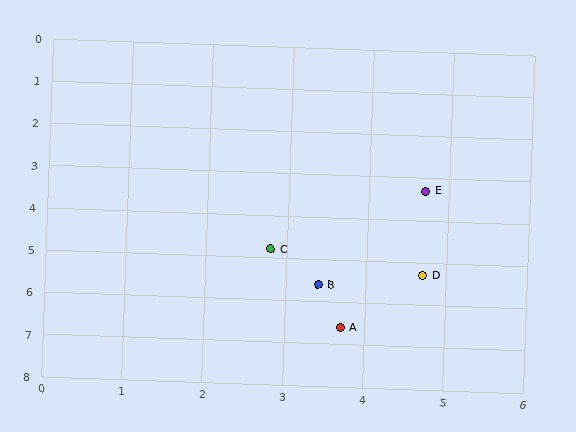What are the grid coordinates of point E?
Point E is at approximately (4.7, 3.3).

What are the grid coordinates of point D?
Point D is at approximately (4.7, 5.3).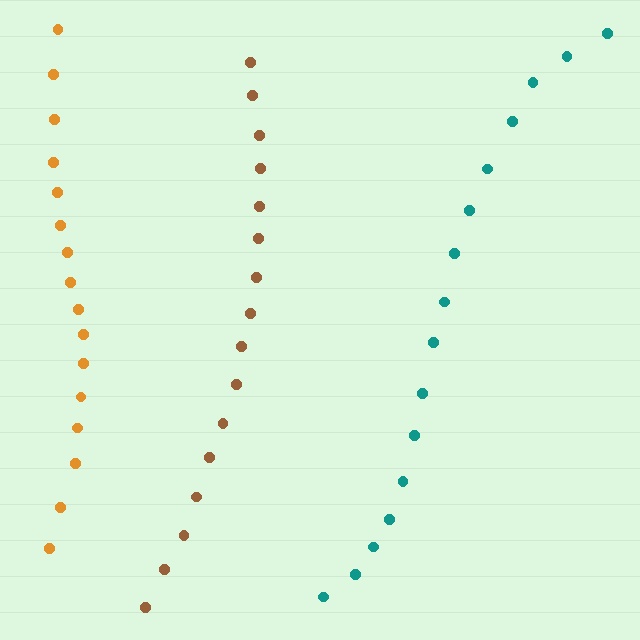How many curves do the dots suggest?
There are 3 distinct paths.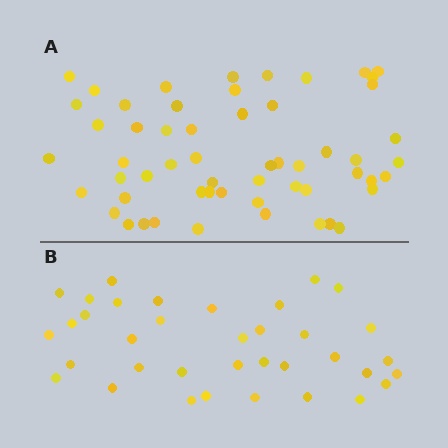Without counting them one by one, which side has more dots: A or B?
Region A (the top region) has more dots.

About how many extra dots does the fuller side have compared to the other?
Region A has approximately 20 more dots than region B.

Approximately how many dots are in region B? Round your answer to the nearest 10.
About 40 dots. (The exact count is 36, which rounds to 40.)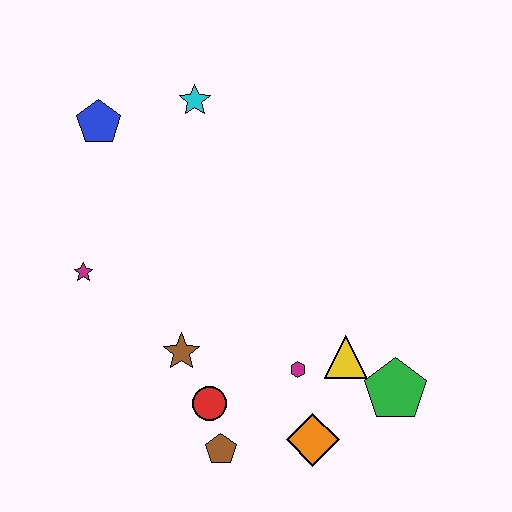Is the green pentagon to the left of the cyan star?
No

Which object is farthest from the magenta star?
The green pentagon is farthest from the magenta star.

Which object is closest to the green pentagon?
The yellow triangle is closest to the green pentagon.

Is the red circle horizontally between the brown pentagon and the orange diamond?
No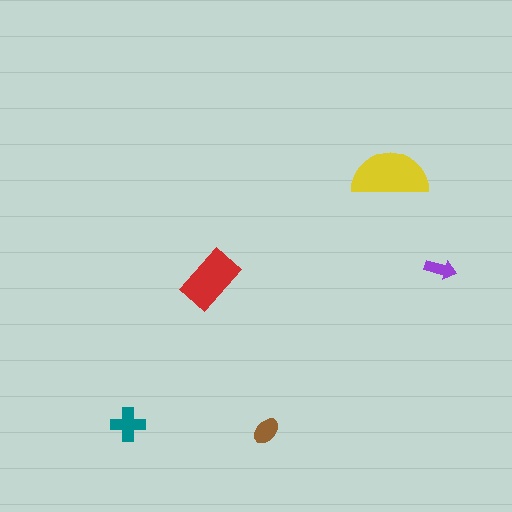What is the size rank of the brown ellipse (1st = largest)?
4th.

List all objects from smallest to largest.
The purple arrow, the brown ellipse, the teal cross, the red rectangle, the yellow semicircle.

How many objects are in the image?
There are 5 objects in the image.